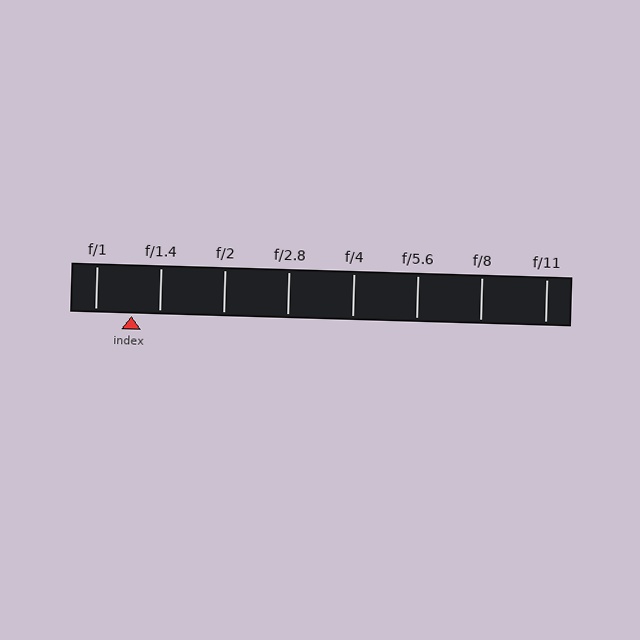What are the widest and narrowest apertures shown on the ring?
The widest aperture shown is f/1 and the narrowest is f/11.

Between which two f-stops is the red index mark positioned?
The index mark is between f/1 and f/1.4.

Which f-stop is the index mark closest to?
The index mark is closest to f/1.4.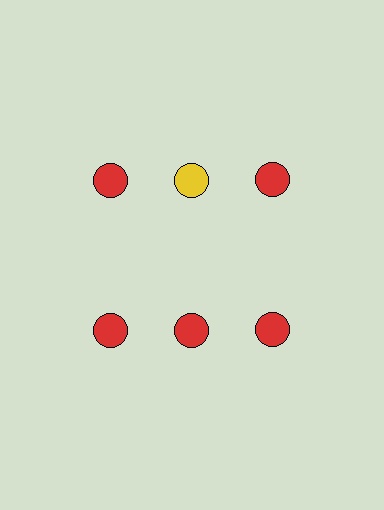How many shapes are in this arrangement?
There are 6 shapes arranged in a grid pattern.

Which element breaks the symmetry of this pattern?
The yellow circle in the top row, second from left column breaks the symmetry. All other shapes are red circles.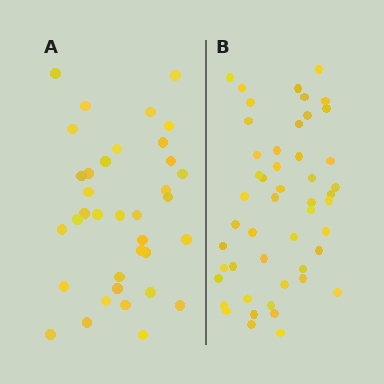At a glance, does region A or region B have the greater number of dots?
Region B (the right region) has more dots.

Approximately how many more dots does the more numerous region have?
Region B has approximately 15 more dots than region A.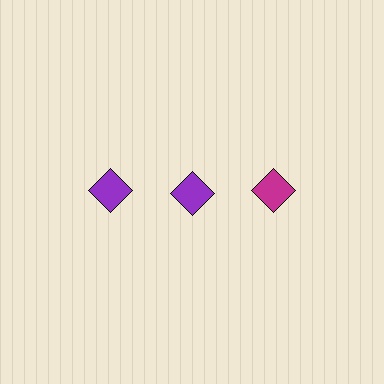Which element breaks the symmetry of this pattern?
The magenta diamond in the top row, center column breaks the symmetry. All other shapes are purple diamonds.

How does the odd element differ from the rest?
It has a different color: magenta instead of purple.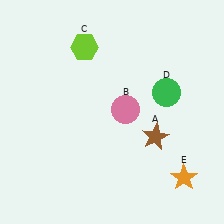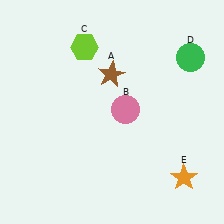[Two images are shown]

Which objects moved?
The objects that moved are: the brown star (A), the green circle (D).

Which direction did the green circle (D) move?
The green circle (D) moved up.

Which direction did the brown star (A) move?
The brown star (A) moved up.